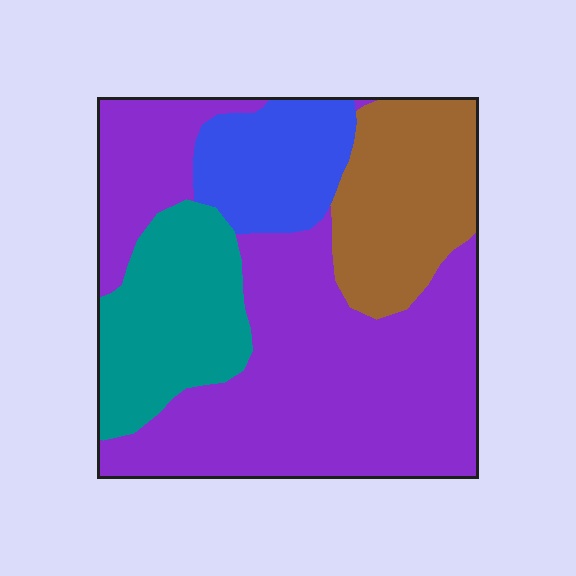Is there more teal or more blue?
Teal.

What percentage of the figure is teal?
Teal takes up about one sixth (1/6) of the figure.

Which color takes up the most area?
Purple, at roughly 50%.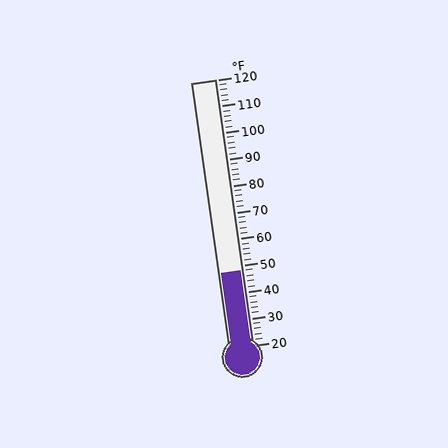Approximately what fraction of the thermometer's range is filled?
The thermometer is filled to approximately 30% of its range.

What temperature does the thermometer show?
The thermometer shows approximately 48°F.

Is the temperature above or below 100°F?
The temperature is below 100°F.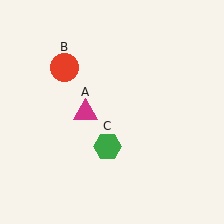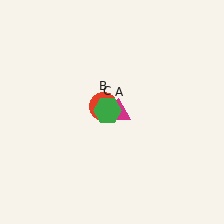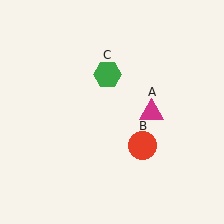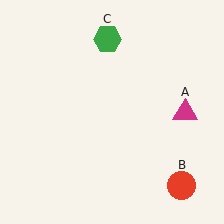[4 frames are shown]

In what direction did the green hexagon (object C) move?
The green hexagon (object C) moved up.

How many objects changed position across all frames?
3 objects changed position: magenta triangle (object A), red circle (object B), green hexagon (object C).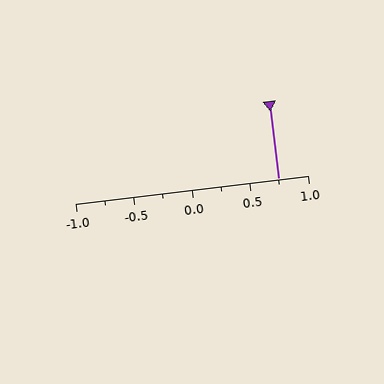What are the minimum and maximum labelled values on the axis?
The axis runs from -1.0 to 1.0.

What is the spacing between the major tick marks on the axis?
The major ticks are spaced 0.5 apart.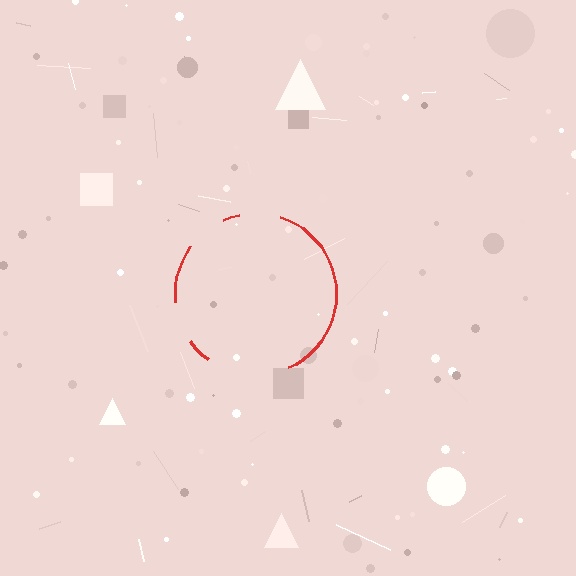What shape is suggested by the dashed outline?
The dashed outline suggests a circle.